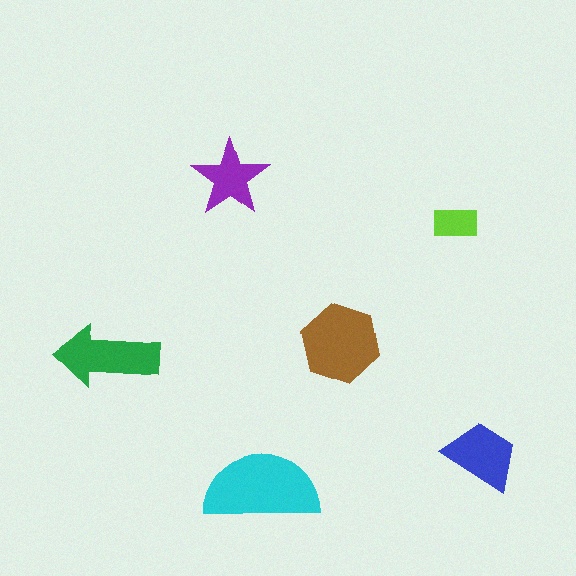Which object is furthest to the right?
The blue trapezoid is rightmost.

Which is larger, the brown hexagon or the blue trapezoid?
The brown hexagon.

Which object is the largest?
The cyan semicircle.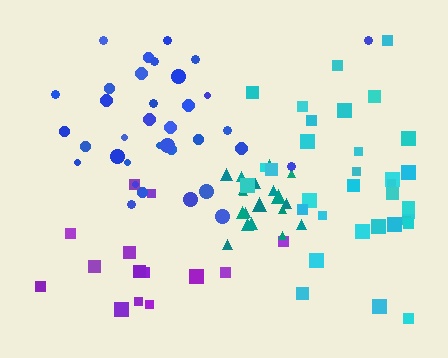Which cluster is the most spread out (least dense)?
Purple.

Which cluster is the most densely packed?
Teal.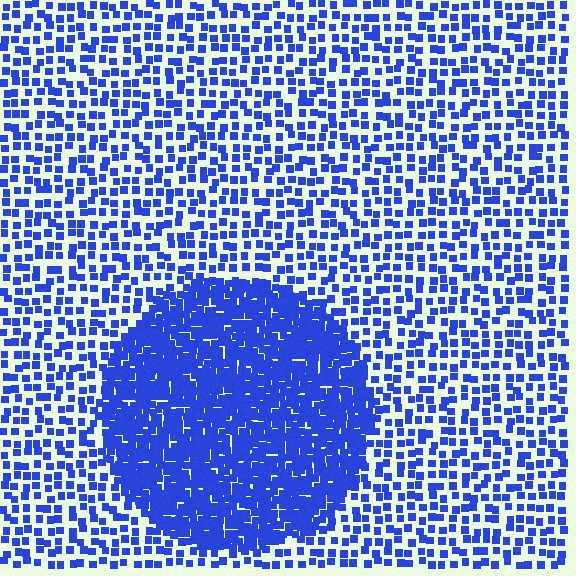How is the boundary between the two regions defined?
The boundary is defined by a change in element density (approximately 2.6x ratio). All elements are the same color, size, and shape.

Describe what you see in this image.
The image contains small blue elements arranged at two different densities. A circle-shaped region is visible where the elements are more densely packed than the surrounding area.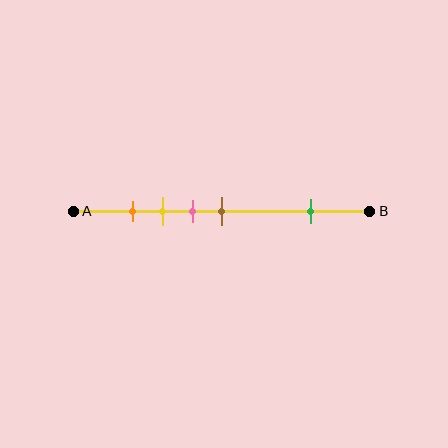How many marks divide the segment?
There are 5 marks dividing the segment.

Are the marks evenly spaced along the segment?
No, the marks are not evenly spaced.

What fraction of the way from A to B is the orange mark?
The orange mark is approximately 20% (0.2) of the way from A to B.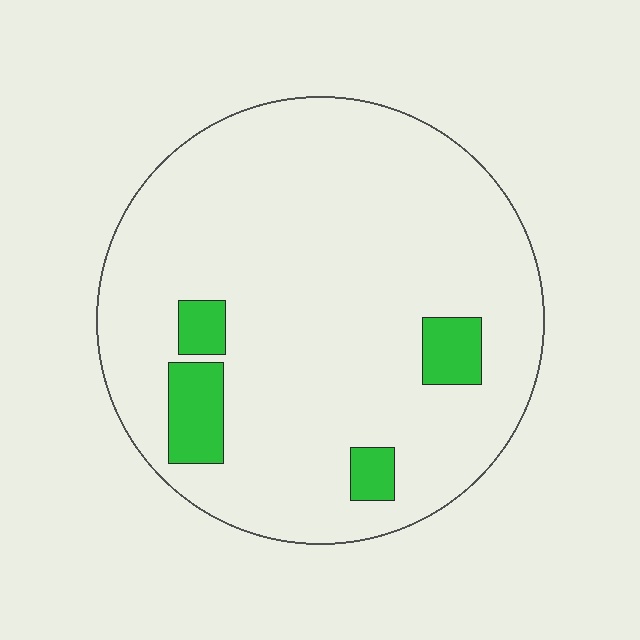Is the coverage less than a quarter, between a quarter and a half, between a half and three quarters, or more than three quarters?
Less than a quarter.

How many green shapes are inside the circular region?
4.